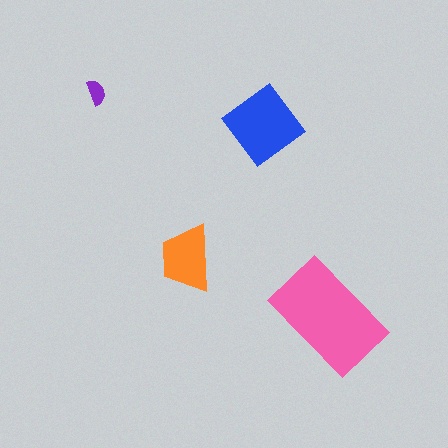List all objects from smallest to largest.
The purple semicircle, the orange trapezoid, the blue diamond, the pink rectangle.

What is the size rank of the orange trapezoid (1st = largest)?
3rd.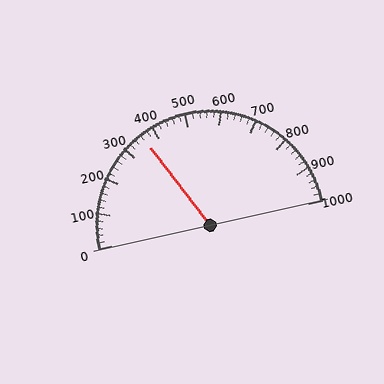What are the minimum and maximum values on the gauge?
The gauge ranges from 0 to 1000.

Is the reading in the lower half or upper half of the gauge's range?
The reading is in the lower half of the range (0 to 1000).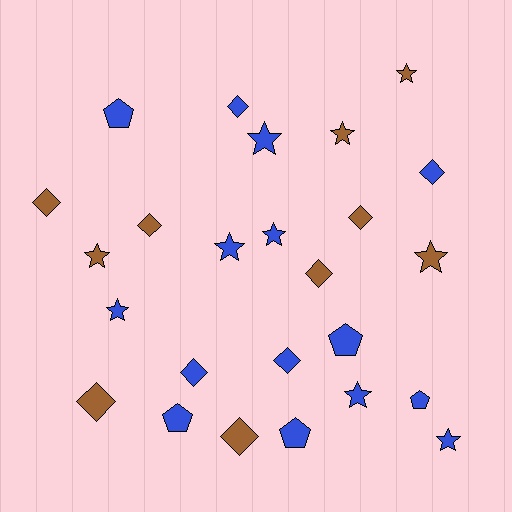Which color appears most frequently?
Blue, with 15 objects.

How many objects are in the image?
There are 25 objects.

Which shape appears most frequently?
Diamond, with 10 objects.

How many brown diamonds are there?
There are 6 brown diamonds.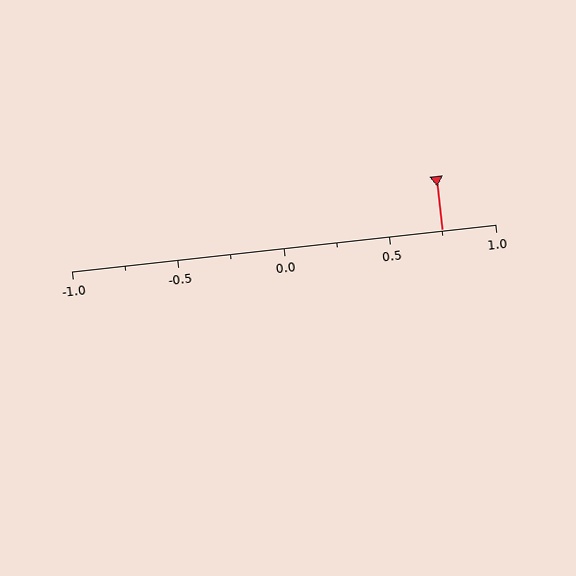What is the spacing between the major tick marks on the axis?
The major ticks are spaced 0.5 apart.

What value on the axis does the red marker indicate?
The marker indicates approximately 0.75.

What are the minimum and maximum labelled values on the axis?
The axis runs from -1.0 to 1.0.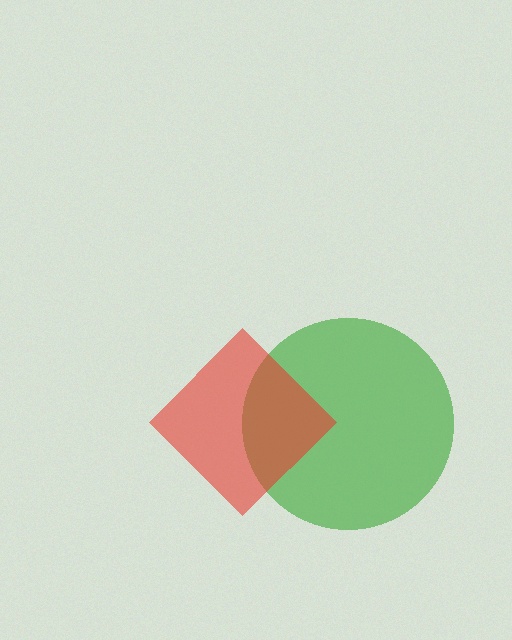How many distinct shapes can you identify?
There are 2 distinct shapes: a green circle, a red diamond.